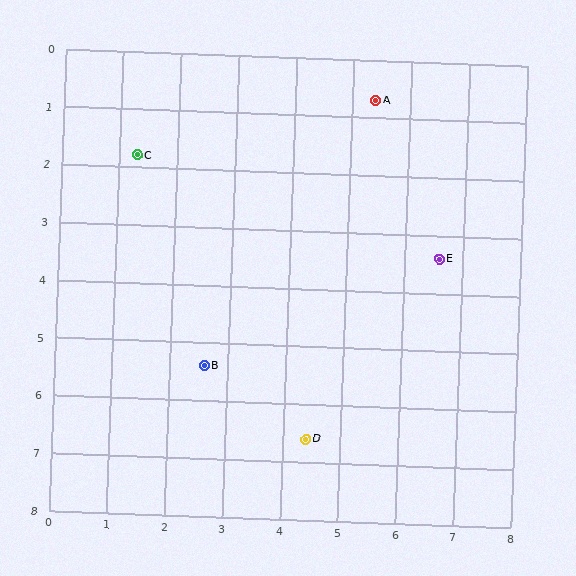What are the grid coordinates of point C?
Point C is at approximately (1.3, 1.8).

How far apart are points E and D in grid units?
Points E and D are about 3.9 grid units apart.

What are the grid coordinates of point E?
Point E is at approximately (6.6, 3.4).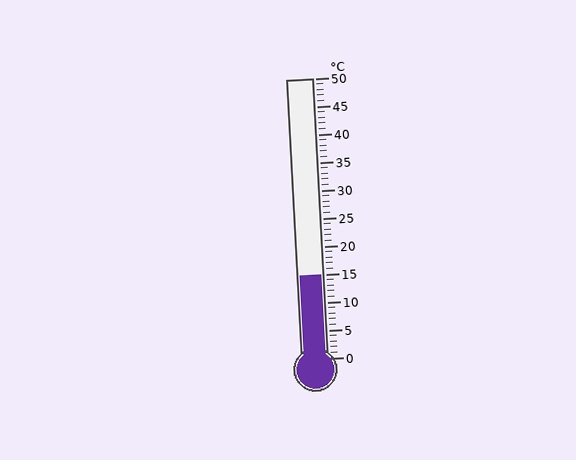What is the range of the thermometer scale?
The thermometer scale ranges from 0°C to 50°C.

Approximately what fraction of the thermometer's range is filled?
The thermometer is filled to approximately 30% of its range.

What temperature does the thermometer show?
The thermometer shows approximately 15°C.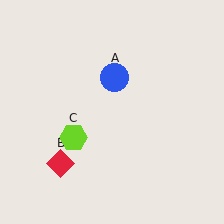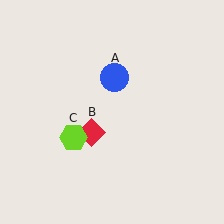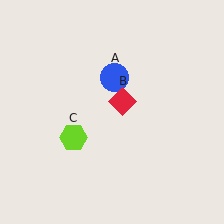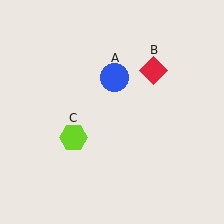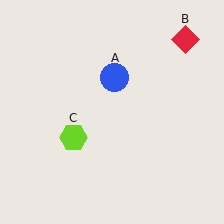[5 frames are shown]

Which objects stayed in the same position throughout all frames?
Blue circle (object A) and lime hexagon (object C) remained stationary.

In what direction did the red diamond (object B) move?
The red diamond (object B) moved up and to the right.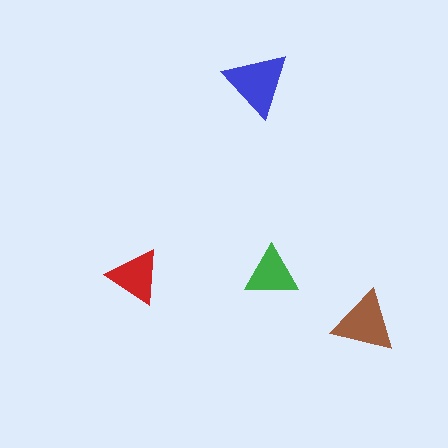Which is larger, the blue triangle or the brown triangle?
The blue one.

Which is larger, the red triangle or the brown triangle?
The brown one.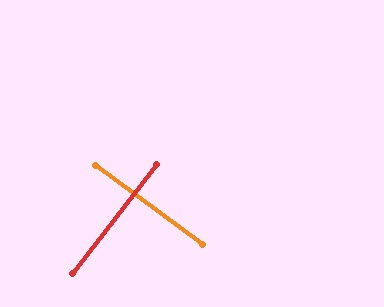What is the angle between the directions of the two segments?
Approximately 89 degrees.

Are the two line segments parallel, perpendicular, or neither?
Perpendicular — they meet at approximately 89°.